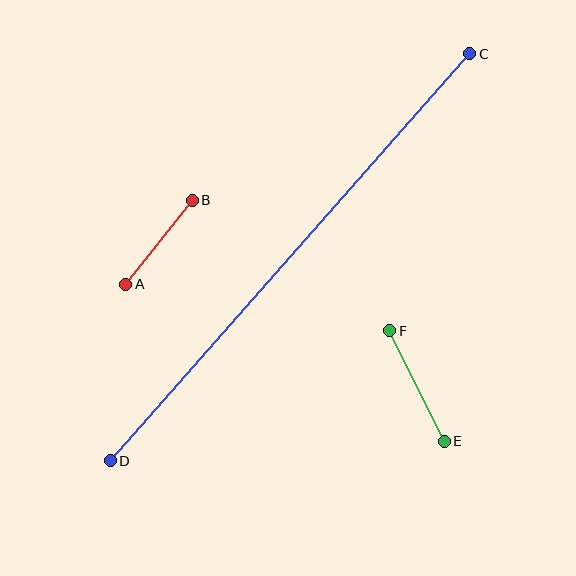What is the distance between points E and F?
The distance is approximately 123 pixels.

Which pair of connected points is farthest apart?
Points C and D are farthest apart.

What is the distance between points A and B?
The distance is approximately 107 pixels.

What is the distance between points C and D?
The distance is approximately 543 pixels.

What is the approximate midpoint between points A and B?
The midpoint is at approximately (159, 242) pixels.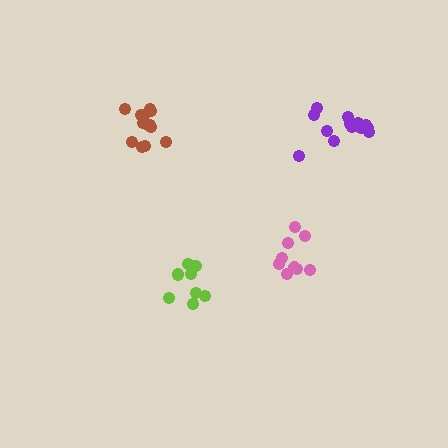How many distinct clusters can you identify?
There are 4 distinct clusters.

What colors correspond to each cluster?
The clusters are colored: lime, brown, pink, purple.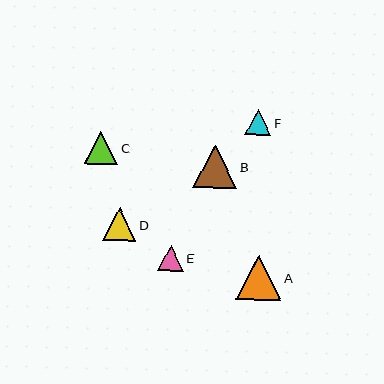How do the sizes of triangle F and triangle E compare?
Triangle F and triangle E are approximately the same size.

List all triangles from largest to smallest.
From largest to smallest: A, B, C, D, F, E.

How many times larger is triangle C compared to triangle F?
Triangle C is approximately 1.3 times the size of triangle F.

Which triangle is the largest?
Triangle A is the largest with a size of approximately 45 pixels.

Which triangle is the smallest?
Triangle E is the smallest with a size of approximately 25 pixels.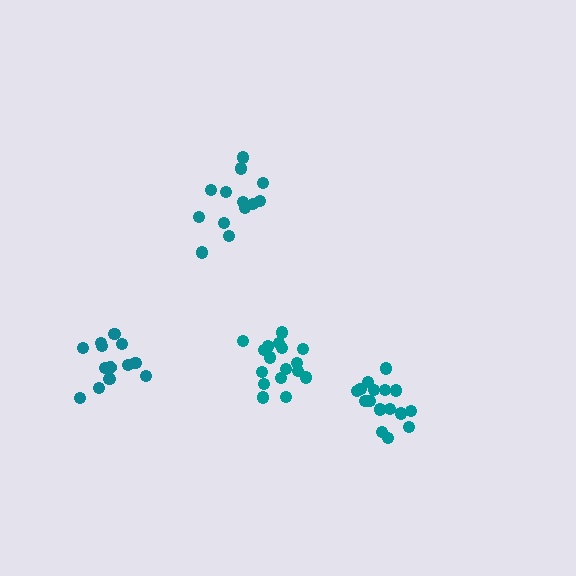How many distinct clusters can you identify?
There are 4 distinct clusters.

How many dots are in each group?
Group 1: 18 dots, Group 2: 13 dots, Group 3: 13 dots, Group 4: 16 dots (60 total).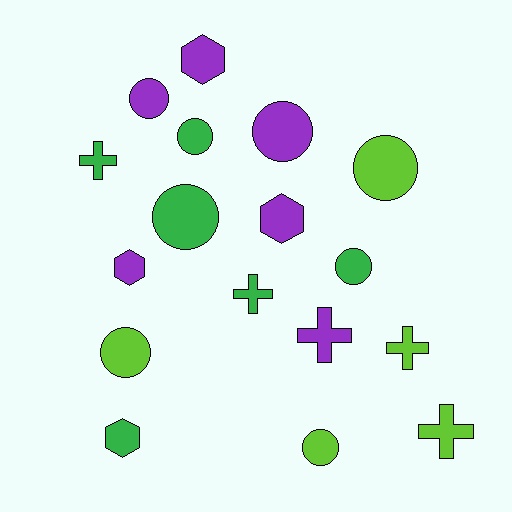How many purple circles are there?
There are 2 purple circles.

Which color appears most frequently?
Purple, with 6 objects.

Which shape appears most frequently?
Circle, with 8 objects.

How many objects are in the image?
There are 17 objects.